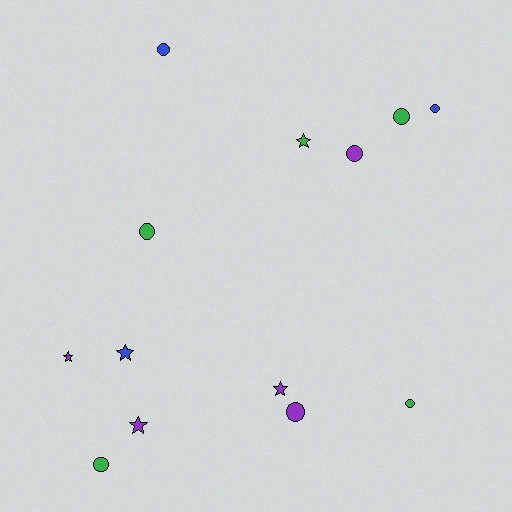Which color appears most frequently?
Green, with 5 objects.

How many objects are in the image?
There are 13 objects.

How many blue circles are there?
There are 2 blue circles.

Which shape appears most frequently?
Circle, with 8 objects.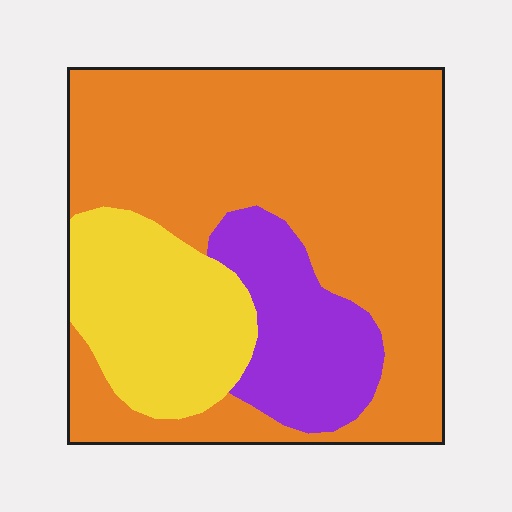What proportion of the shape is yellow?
Yellow covers roughly 20% of the shape.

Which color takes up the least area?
Purple, at roughly 15%.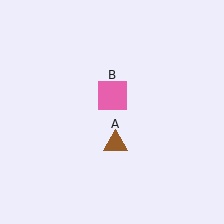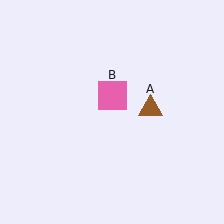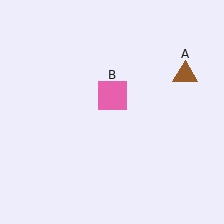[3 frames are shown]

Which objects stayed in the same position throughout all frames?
Pink square (object B) remained stationary.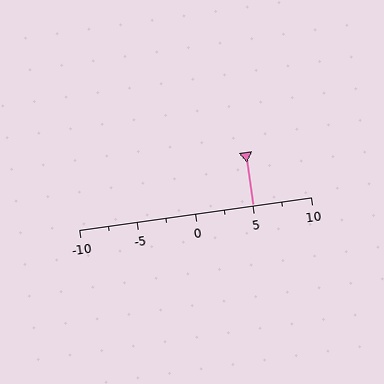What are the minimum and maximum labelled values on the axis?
The axis runs from -10 to 10.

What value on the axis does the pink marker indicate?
The marker indicates approximately 5.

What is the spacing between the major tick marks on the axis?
The major ticks are spaced 5 apart.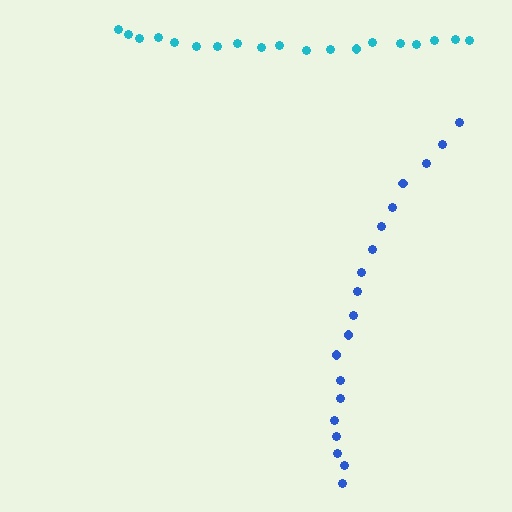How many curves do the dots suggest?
There are 2 distinct paths.